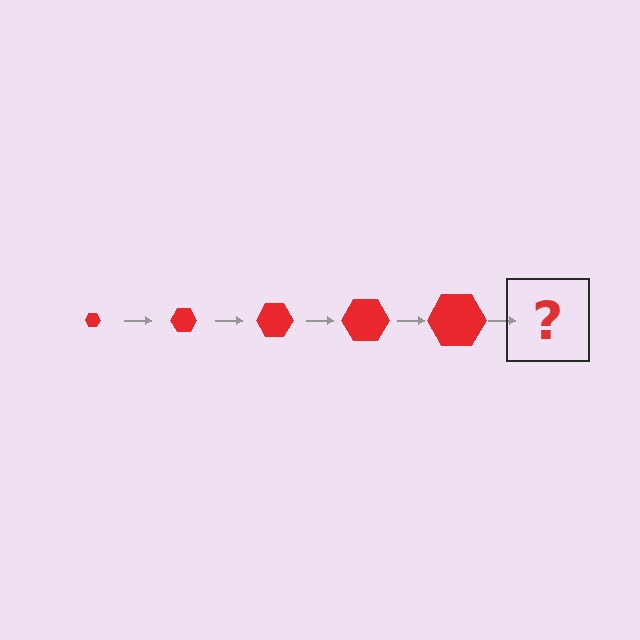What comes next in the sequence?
The next element should be a red hexagon, larger than the previous one.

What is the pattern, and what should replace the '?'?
The pattern is that the hexagon gets progressively larger each step. The '?' should be a red hexagon, larger than the previous one.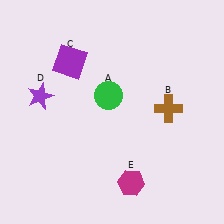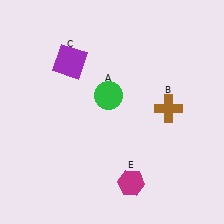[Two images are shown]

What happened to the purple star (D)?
The purple star (D) was removed in Image 2. It was in the top-left area of Image 1.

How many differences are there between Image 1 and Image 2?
There is 1 difference between the two images.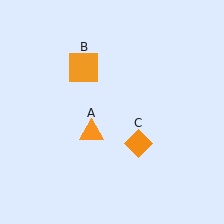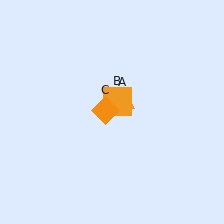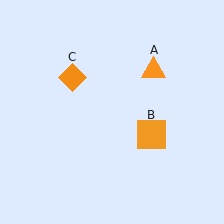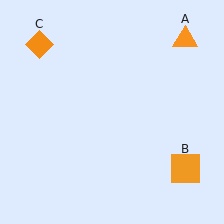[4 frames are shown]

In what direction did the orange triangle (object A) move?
The orange triangle (object A) moved up and to the right.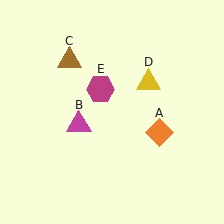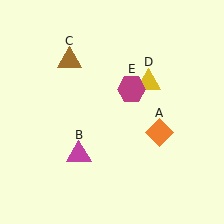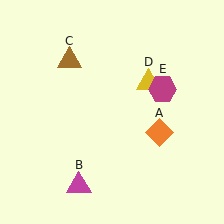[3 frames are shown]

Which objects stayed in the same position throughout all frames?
Orange diamond (object A) and brown triangle (object C) and yellow triangle (object D) remained stationary.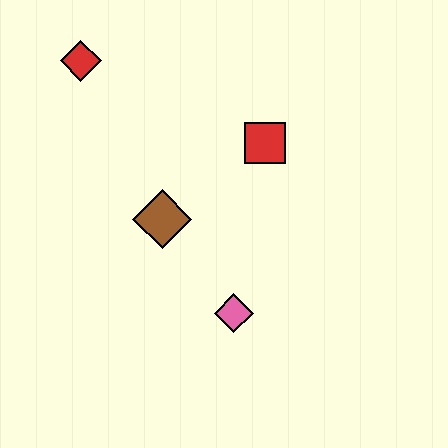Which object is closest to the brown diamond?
The pink diamond is closest to the brown diamond.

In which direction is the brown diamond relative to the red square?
The brown diamond is to the left of the red square.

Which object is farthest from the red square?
The red diamond is farthest from the red square.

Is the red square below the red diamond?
Yes